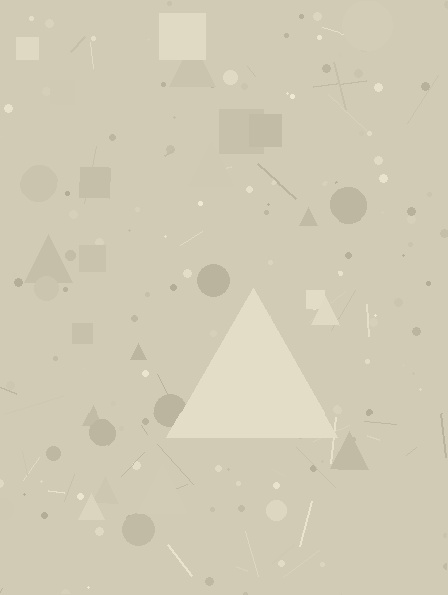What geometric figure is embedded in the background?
A triangle is embedded in the background.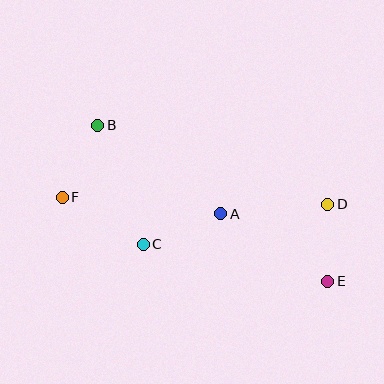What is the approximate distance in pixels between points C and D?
The distance between C and D is approximately 189 pixels.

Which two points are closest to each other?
Points D and E are closest to each other.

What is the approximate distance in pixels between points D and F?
The distance between D and F is approximately 265 pixels.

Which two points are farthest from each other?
Points E and F are farthest from each other.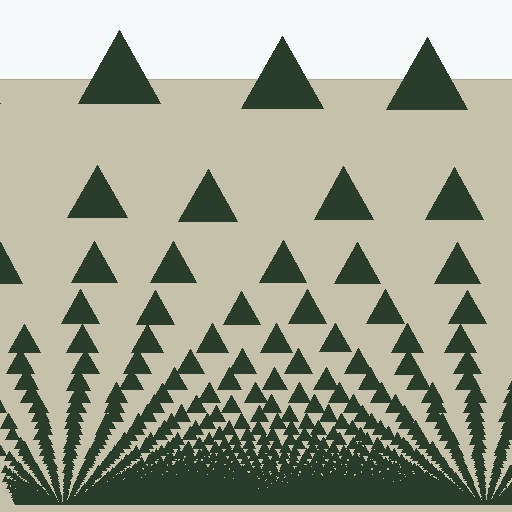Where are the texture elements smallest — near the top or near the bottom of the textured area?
Near the bottom.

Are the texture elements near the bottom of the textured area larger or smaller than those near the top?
Smaller. The gradient is inverted — elements near the bottom are smaller and denser.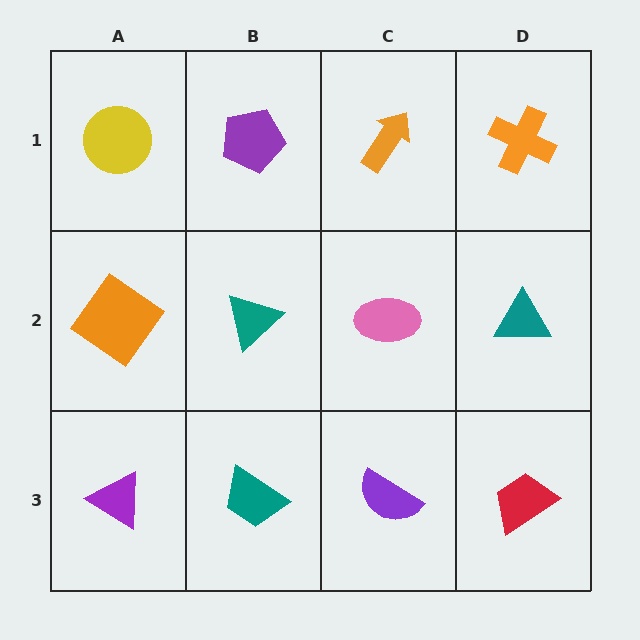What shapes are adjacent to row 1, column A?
An orange diamond (row 2, column A), a purple pentagon (row 1, column B).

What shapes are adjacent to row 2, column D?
An orange cross (row 1, column D), a red trapezoid (row 3, column D), a pink ellipse (row 2, column C).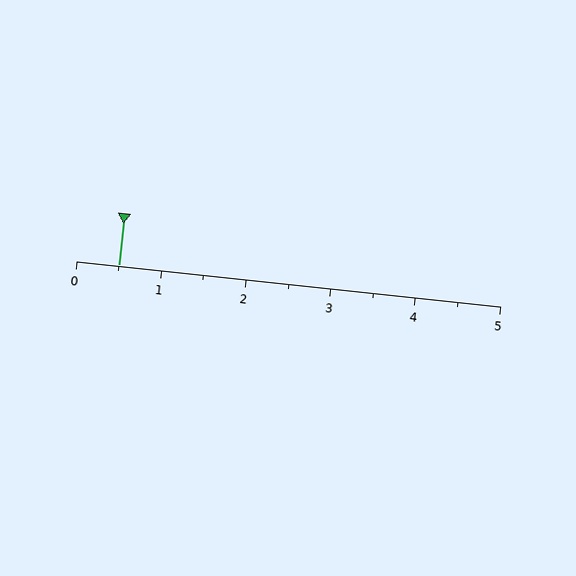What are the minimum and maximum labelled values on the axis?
The axis runs from 0 to 5.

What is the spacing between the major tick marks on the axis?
The major ticks are spaced 1 apart.